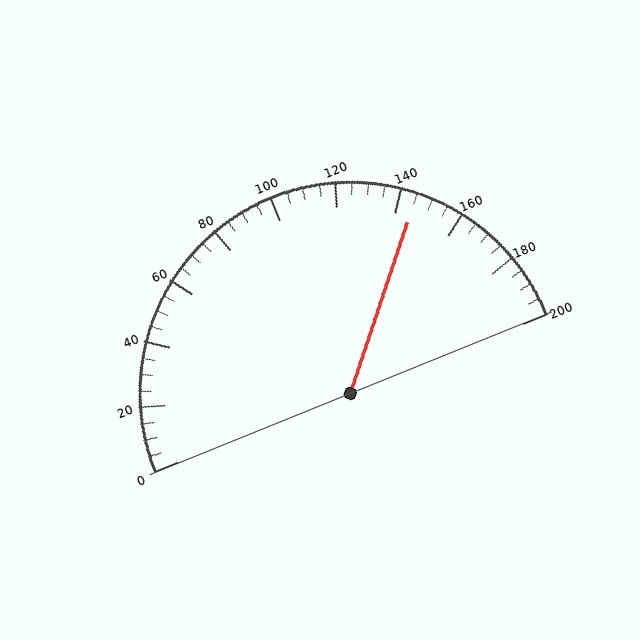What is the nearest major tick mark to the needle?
The nearest major tick mark is 140.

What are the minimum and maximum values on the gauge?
The gauge ranges from 0 to 200.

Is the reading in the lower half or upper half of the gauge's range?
The reading is in the upper half of the range (0 to 200).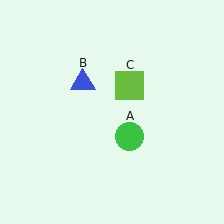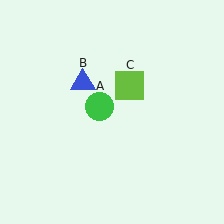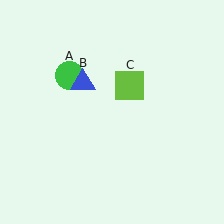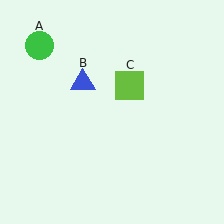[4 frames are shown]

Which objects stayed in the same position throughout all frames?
Blue triangle (object B) and lime square (object C) remained stationary.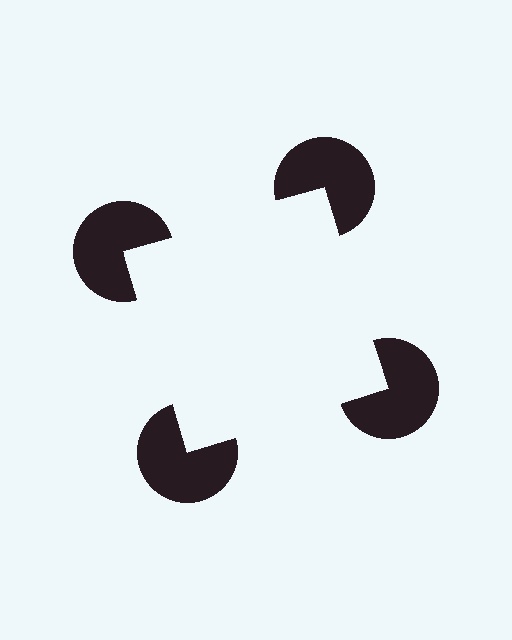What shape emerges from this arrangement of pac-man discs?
An illusory square — its edges are inferred from the aligned wedge cuts in the pac-man discs, not physically drawn.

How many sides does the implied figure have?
4 sides.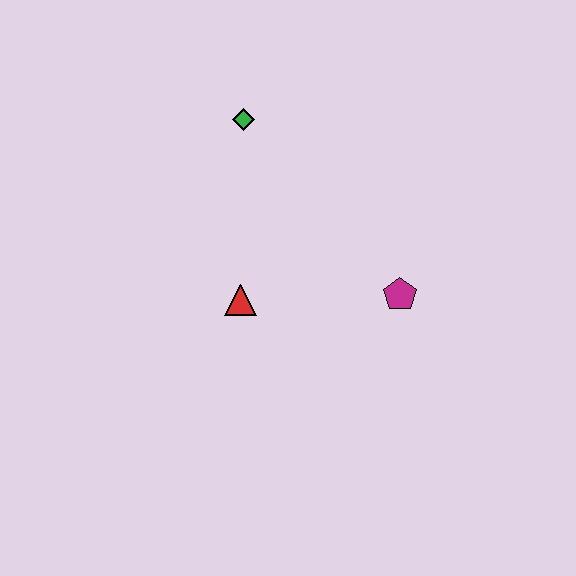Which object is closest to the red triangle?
The magenta pentagon is closest to the red triangle.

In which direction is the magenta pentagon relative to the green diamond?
The magenta pentagon is below the green diamond.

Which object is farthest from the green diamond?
The magenta pentagon is farthest from the green diamond.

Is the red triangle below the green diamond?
Yes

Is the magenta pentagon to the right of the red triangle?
Yes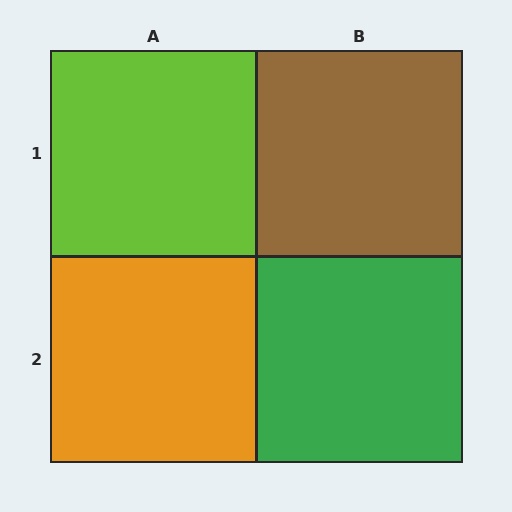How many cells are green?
1 cell is green.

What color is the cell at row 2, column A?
Orange.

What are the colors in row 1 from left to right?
Lime, brown.